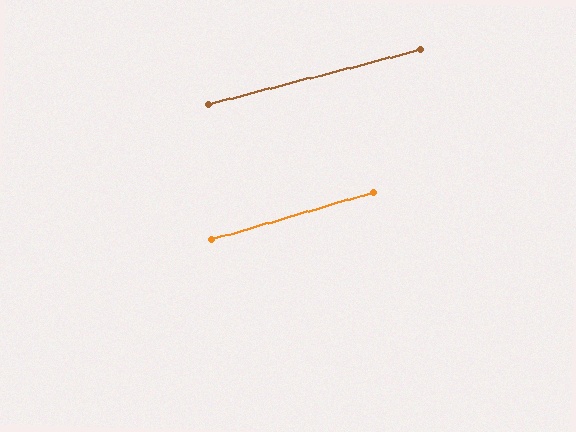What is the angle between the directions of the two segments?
Approximately 2 degrees.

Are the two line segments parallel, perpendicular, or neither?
Parallel — their directions differ by only 1.9°.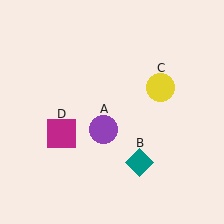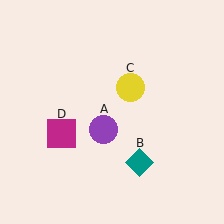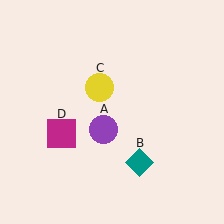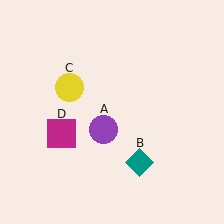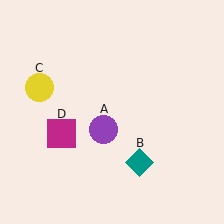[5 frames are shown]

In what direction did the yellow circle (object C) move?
The yellow circle (object C) moved left.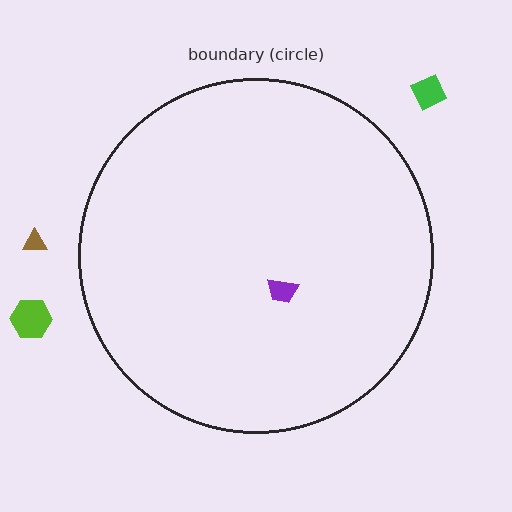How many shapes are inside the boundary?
1 inside, 3 outside.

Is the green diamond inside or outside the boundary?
Outside.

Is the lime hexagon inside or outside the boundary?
Outside.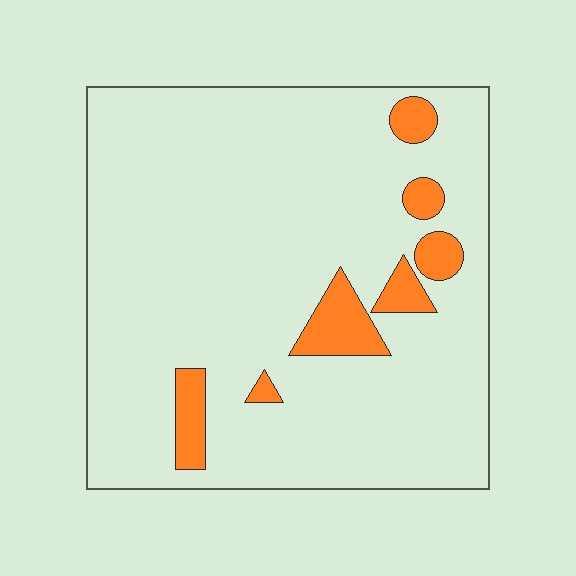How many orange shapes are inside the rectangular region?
7.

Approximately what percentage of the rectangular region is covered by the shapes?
Approximately 10%.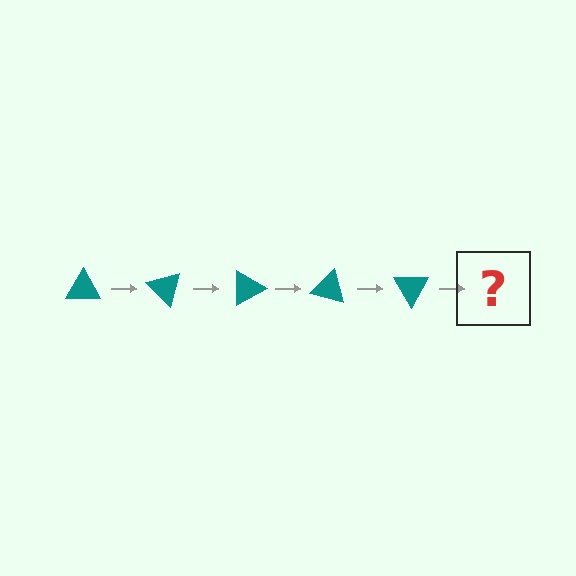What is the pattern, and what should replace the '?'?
The pattern is that the triangle rotates 45 degrees each step. The '?' should be a teal triangle rotated 225 degrees.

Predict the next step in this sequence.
The next step is a teal triangle rotated 225 degrees.